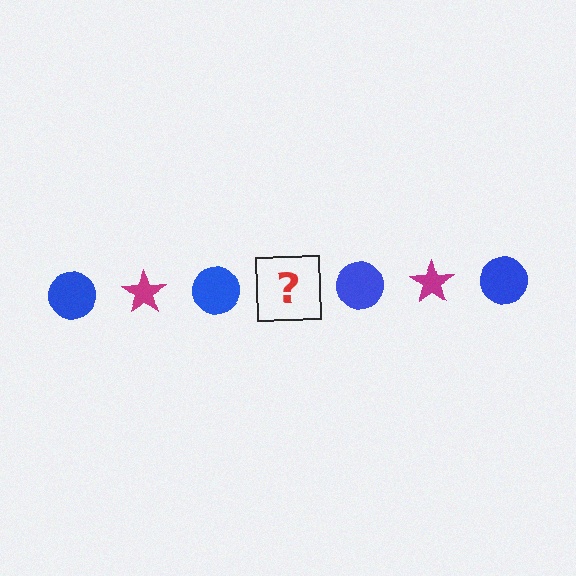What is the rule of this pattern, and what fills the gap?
The rule is that the pattern alternates between blue circle and magenta star. The gap should be filled with a magenta star.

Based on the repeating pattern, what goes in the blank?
The blank should be a magenta star.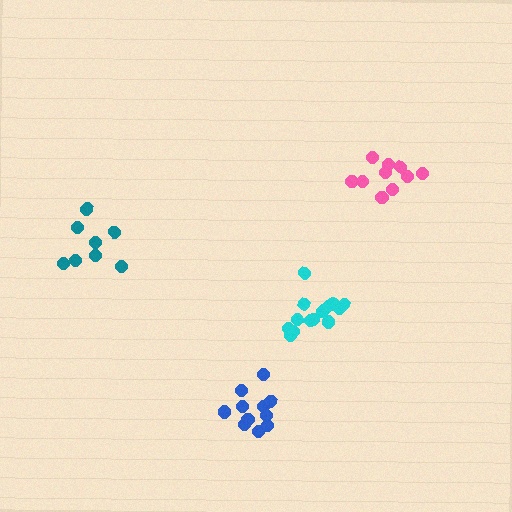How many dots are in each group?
Group 1: 14 dots, Group 2: 8 dots, Group 3: 10 dots, Group 4: 11 dots (43 total).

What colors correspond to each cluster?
The clusters are colored: cyan, teal, pink, blue.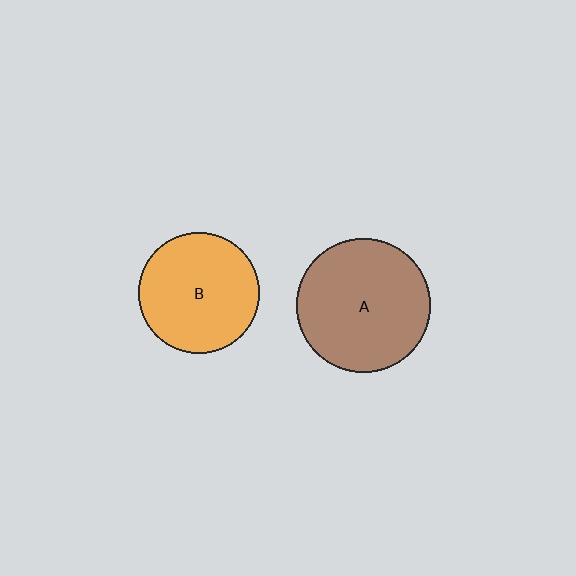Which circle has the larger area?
Circle A (brown).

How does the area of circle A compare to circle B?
Approximately 1.2 times.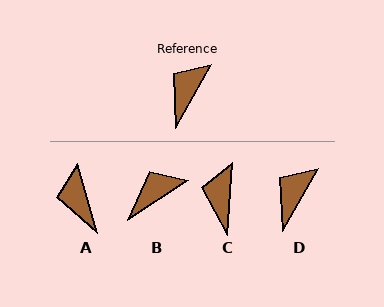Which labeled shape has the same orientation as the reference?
D.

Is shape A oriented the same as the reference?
No, it is off by about 46 degrees.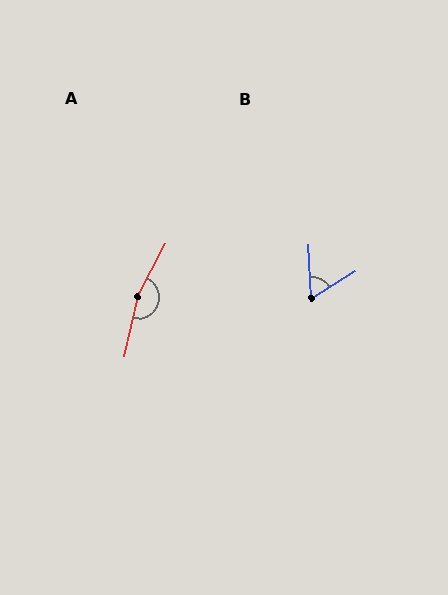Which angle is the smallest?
B, at approximately 60 degrees.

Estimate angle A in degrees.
Approximately 164 degrees.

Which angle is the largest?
A, at approximately 164 degrees.